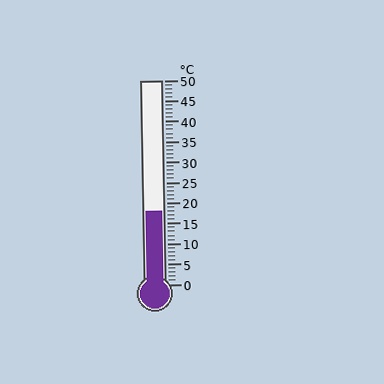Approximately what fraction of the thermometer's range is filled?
The thermometer is filled to approximately 35% of its range.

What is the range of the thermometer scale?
The thermometer scale ranges from 0°C to 50°C.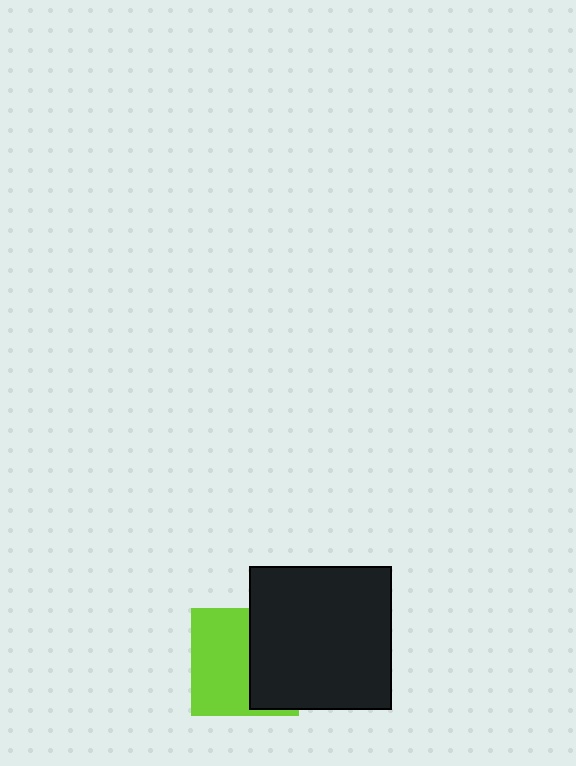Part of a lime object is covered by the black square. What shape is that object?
It is a square.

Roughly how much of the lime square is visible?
About half of it is visible (roughly 56%).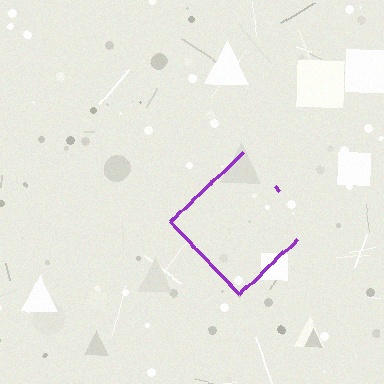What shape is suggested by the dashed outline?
The dashed outline suggests a diamond.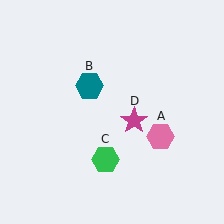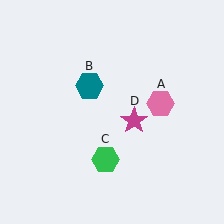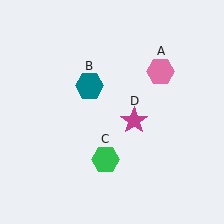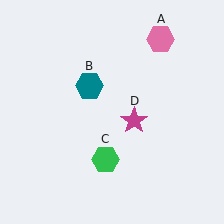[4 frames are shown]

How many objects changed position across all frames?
1 object changed position: pink hexagon (object A).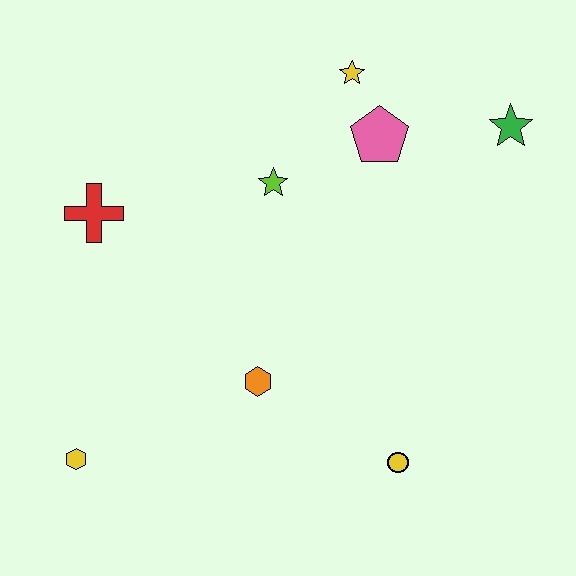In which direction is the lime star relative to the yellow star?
The lime star is below the yellow star.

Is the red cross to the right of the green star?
No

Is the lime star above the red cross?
Yes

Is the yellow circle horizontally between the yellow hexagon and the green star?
Yes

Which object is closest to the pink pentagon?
The yellow star is closest to the pink pentagon.